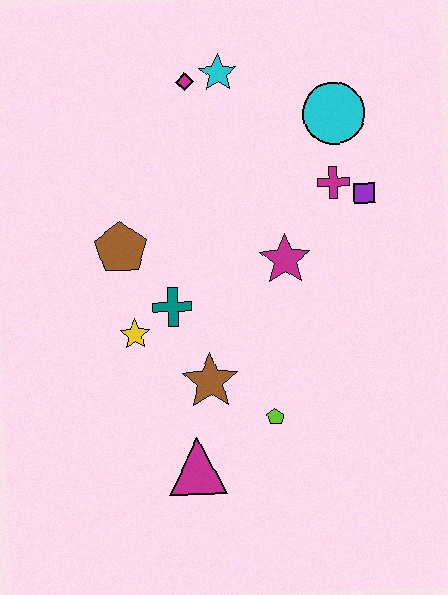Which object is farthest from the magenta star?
The magenta triangle is farthest from the magenta star.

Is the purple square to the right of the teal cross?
Yes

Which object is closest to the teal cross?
The yellow star is closest to the teal cross.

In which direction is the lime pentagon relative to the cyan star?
The lime pentagon is below the cyan star.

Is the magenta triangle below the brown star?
Yes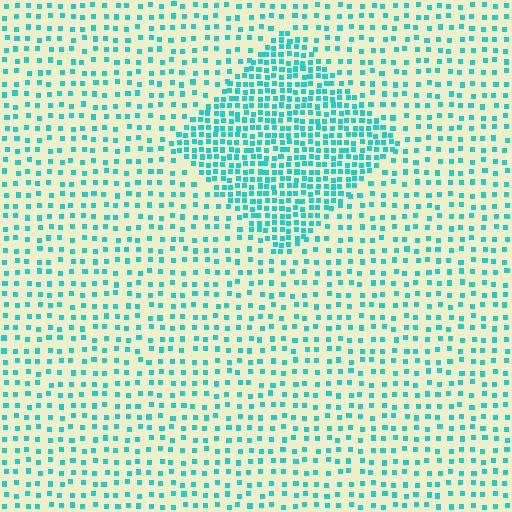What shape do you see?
I see a diamond.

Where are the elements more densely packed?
The elements are more densely packed inside the diamond boundary.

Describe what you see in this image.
The image contains small cyan elements arranged at two different densities. A diamond-shaped region is visible where the elements are more densely packed than the surrounding area.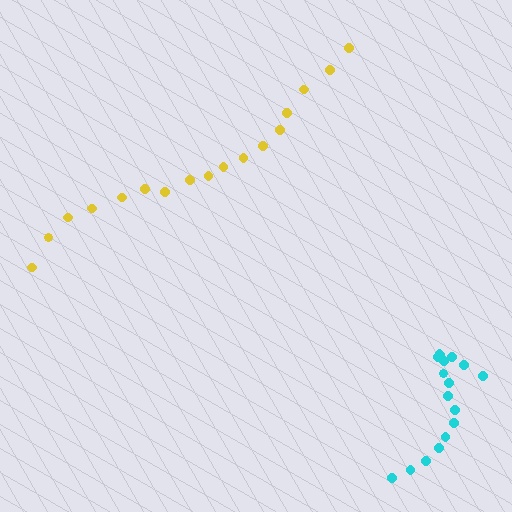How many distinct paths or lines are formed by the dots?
There are 2 distinct paths.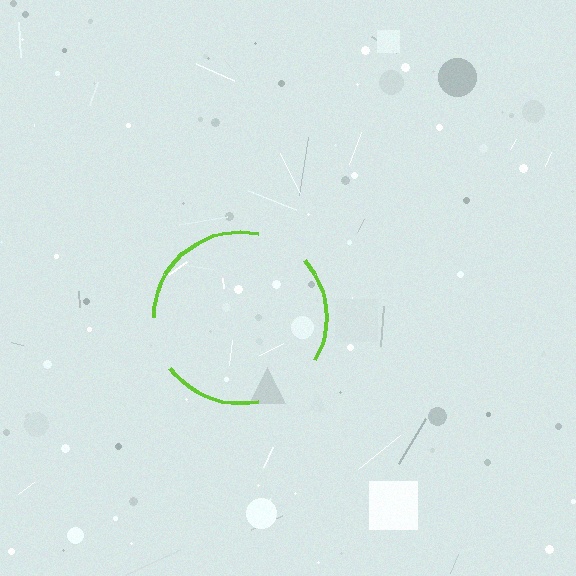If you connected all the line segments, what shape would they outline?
They would outline a circle.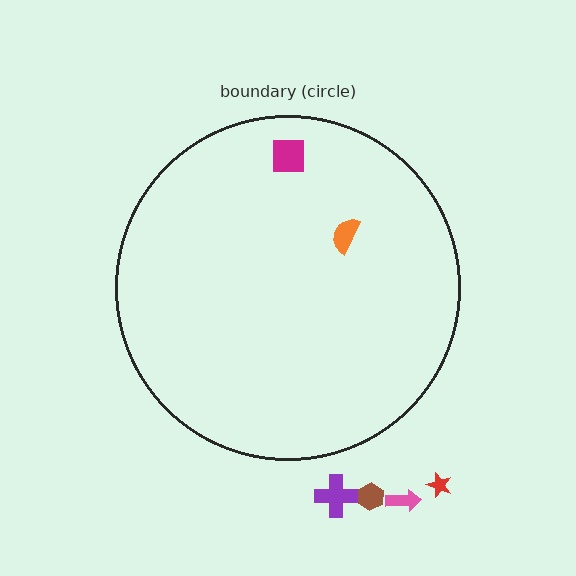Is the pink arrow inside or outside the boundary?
Outside.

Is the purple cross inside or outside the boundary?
Outside.